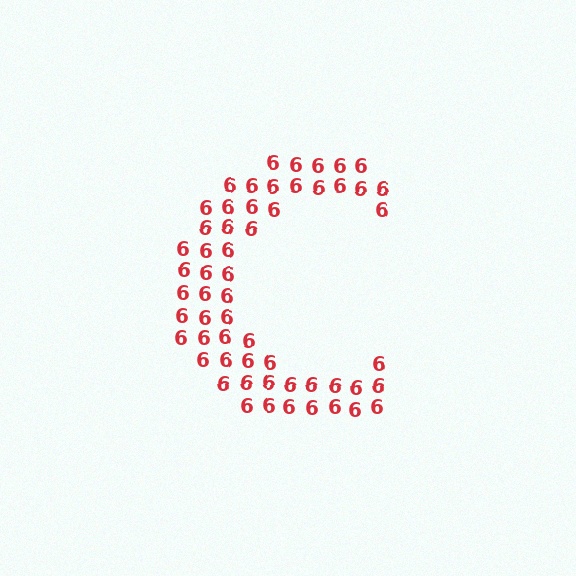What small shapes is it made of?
It is made of small digit 6's.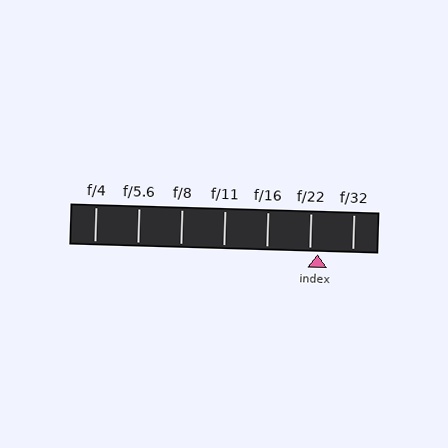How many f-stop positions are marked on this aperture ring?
There are 7 f-stop positions marked.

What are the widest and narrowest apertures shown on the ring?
The widest aperture shown is f/4 and the narrowest is f/32.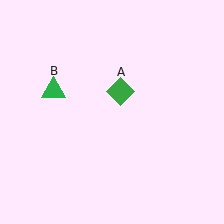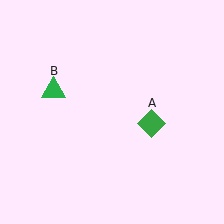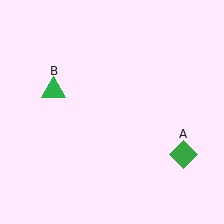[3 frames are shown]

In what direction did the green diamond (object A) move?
The green diamond (object A) moved down and to the right.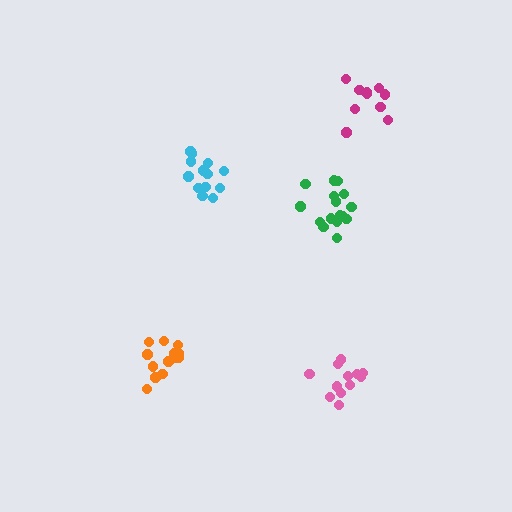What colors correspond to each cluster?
The clusters are colored: pink, orange, cyan, green, magenta.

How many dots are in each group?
Group 1: 12 dots, Group 2: 13 dots, Group 3: 15 dots, Group 4: 16 dots, Group 5: 10 dots (66 total).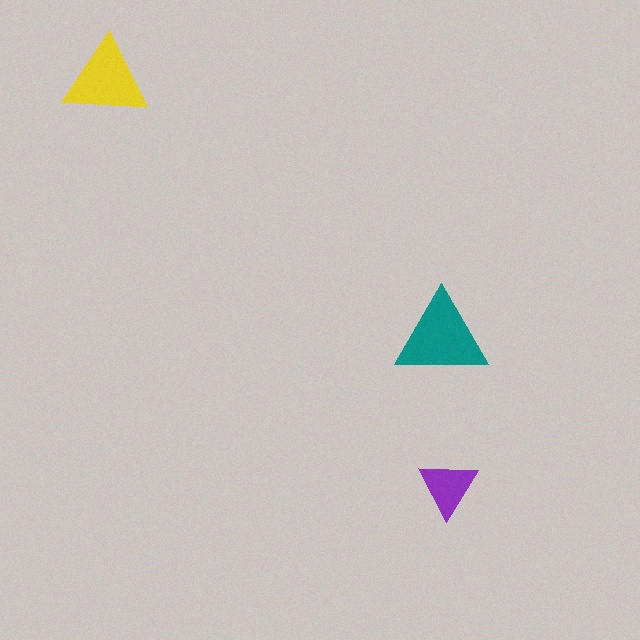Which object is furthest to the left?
The yellow triangle is leftmost.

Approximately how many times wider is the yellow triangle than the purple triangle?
About 1.5 times wider.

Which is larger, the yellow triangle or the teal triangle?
The teal one.